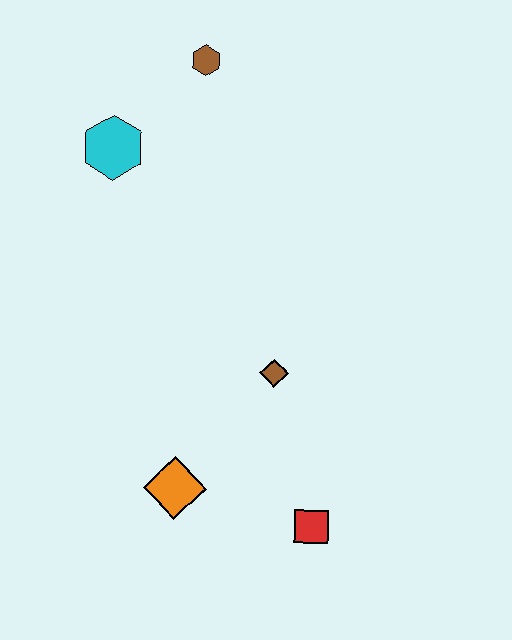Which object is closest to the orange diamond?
The red square is closest to the orange diamond.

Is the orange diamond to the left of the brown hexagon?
Yes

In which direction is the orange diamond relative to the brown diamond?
The orange diamond is below the brown diamond.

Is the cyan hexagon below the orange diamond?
No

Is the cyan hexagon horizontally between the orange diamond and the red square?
No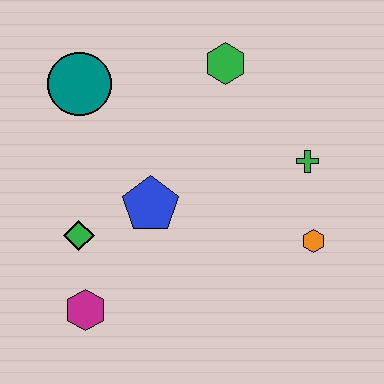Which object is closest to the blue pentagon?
The green diamond is closest to the blue pentagon.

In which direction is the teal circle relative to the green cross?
The teal circle is to the left of the green cross.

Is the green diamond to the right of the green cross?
No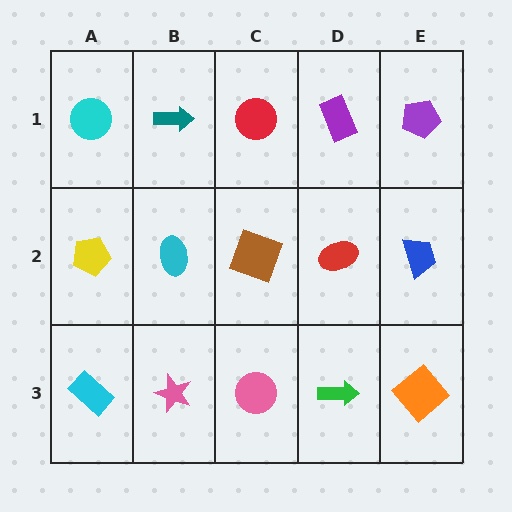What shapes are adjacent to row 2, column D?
A purple rectangle (row 1, column D), a green arrow (row 3, column D), a brown square (row 2, column C), a blue trapezoid (row 2, column E).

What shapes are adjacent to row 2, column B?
A teal arrow (row 1, column B), a pink star (row 3, column B), a yellow pentagon (row 2, column A), a brown square (row 2, column C).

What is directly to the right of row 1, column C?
A purple rectangle.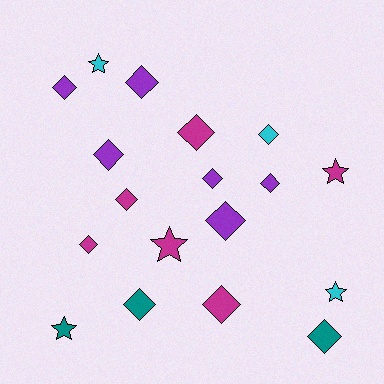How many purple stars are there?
There are no purple stars.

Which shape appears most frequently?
Diamond, with 13 objects.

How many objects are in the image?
There are 18 objects.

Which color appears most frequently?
Magenta, with 6 objects.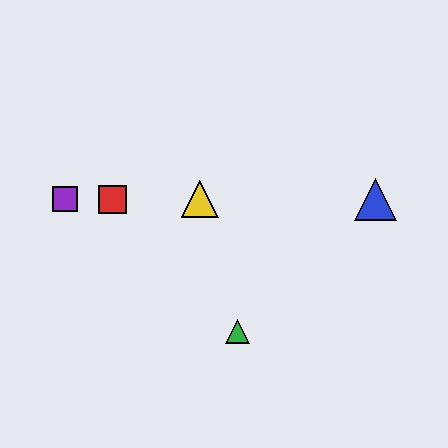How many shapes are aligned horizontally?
4 shapes (the red square, the blue triangle, the yellow triangle, the purple square) are aligned horizontally.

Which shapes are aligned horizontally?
The red square, the blue triangle, the yellow triangle, the purple square are aligned horizontally.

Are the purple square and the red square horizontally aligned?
Yes, both are at y≈199.